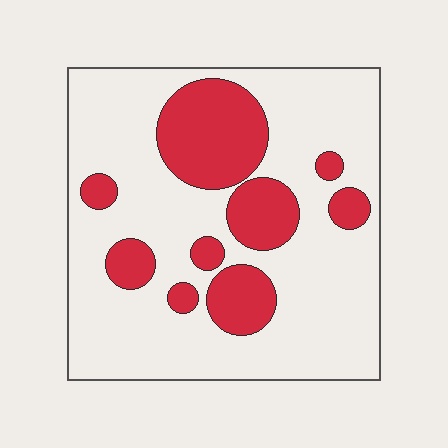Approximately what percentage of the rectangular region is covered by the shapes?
Approximately 25%.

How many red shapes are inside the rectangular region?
9.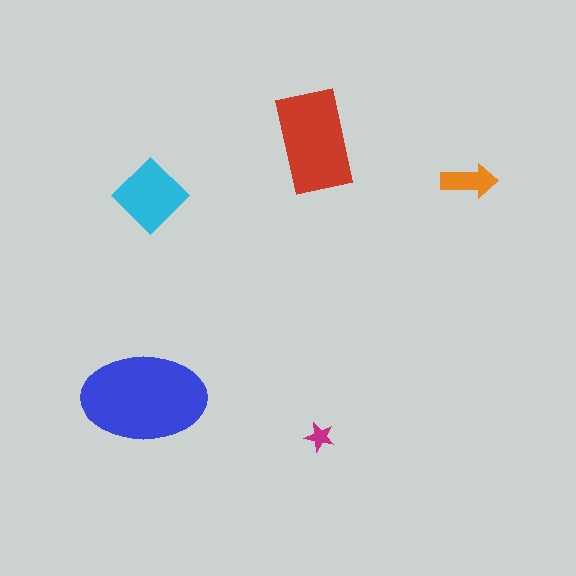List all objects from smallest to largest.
The magenta star, the orange arrow, the cyan diamond, the red rectangle, the blue ellipse.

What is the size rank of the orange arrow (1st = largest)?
4th.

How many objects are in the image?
There are 5 objects in the image.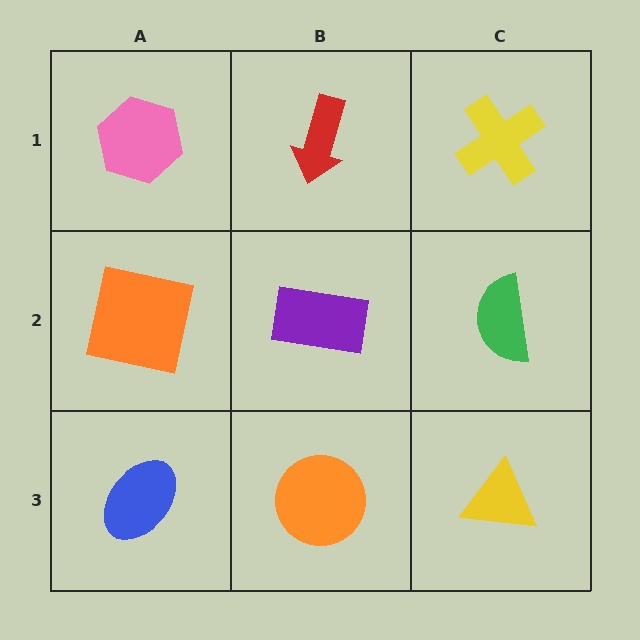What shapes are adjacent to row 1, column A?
An orange square (row 2, column A), a red arrow (row 1, column B).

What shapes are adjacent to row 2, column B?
A red arrow (row 1, column B), an orange circle (row 3, column B), an orange square (row 2, column A), a green semicircle (row 2, column C).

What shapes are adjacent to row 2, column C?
A yellow cross (row 1, column C), a yellow triangle (row 3, column C), a purple rectangle (row 2, column B).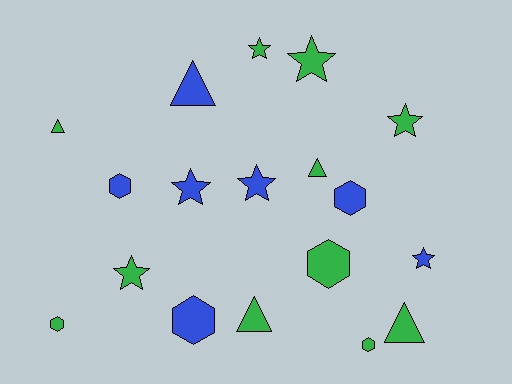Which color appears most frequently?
Green, with 11 objects.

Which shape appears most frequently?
Star, with 7 objects.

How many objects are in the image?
There are 18 objects.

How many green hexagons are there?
There are 3 green hexagons.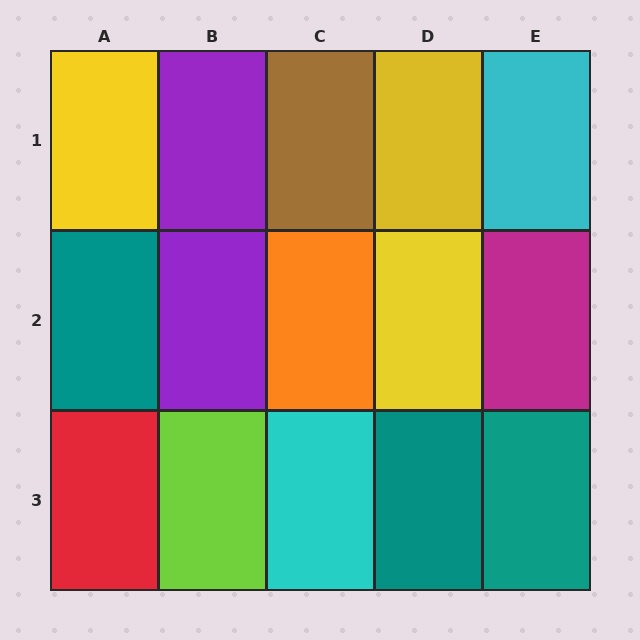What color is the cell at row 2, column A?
Teal.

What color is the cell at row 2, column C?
Orange.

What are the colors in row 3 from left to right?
Red, lime, cyan, teal, teal.